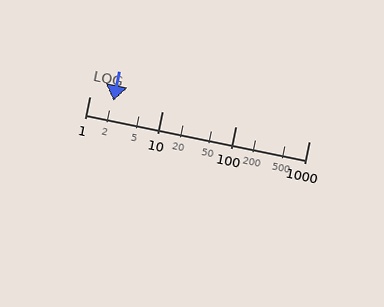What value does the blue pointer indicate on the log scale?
The pointer indicates approximately 2.1.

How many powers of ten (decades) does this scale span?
The scale spans 3 decades, from 1 to 1000.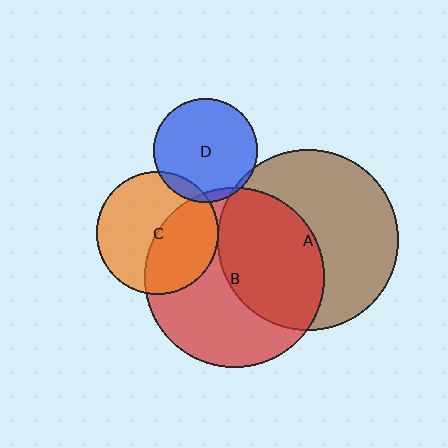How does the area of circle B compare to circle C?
Approximately 2.2 times.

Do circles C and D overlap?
Yes.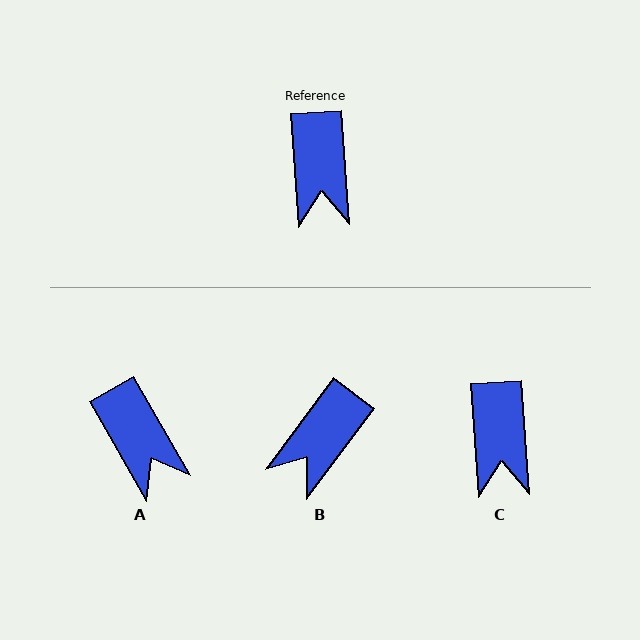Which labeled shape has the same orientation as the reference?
C.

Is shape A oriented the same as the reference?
No, it is off by about 26 degrees.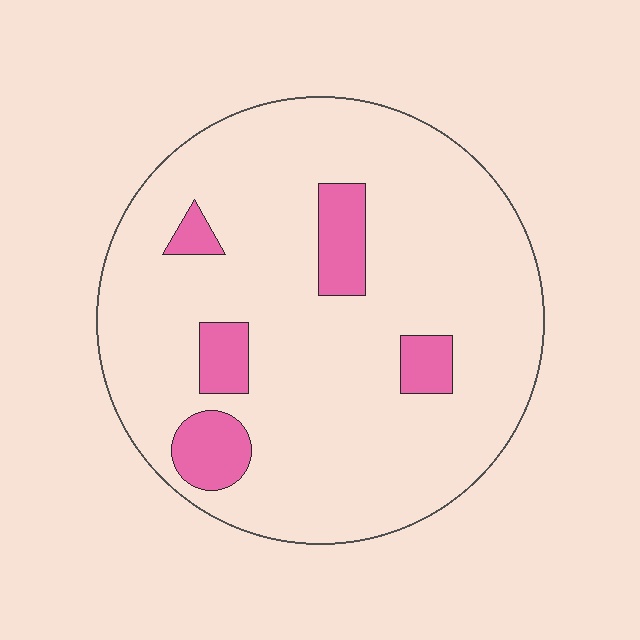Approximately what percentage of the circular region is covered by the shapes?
Approximately 10%.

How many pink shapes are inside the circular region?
5.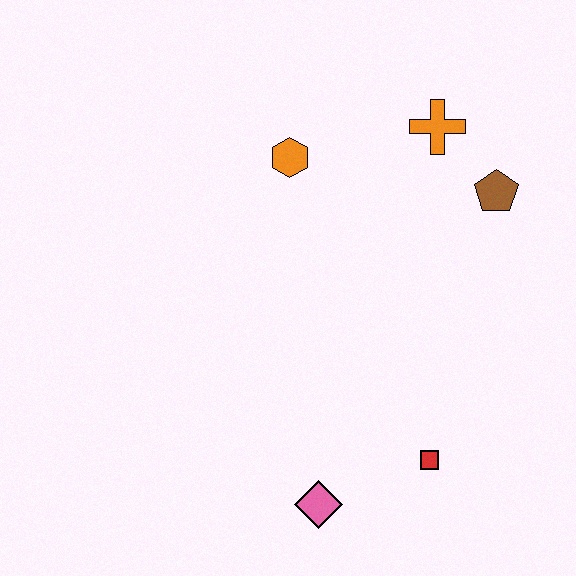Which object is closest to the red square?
The pink diamond is closest to the red square.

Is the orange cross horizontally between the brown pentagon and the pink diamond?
Yes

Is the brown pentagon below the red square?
No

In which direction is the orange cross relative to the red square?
The orange cross is above the red square.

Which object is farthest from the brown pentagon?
The pink diamond is farthest from the brown pentagon.